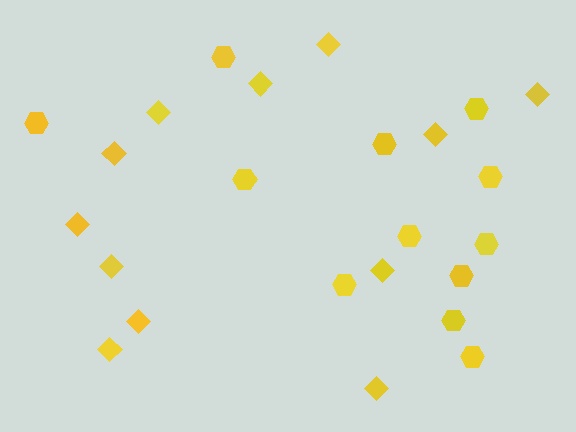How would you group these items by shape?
There are 2 groups: one group of hexagons (12) and one group of diamonds (12).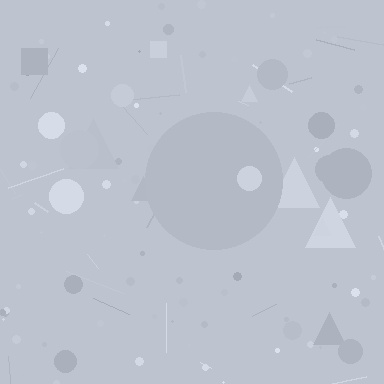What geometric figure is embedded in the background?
A circle is embedded in the background.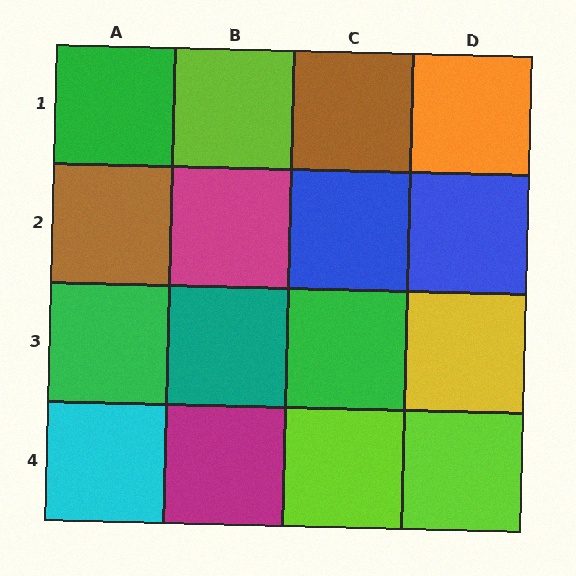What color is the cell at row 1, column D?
Orange.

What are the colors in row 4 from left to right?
Cyan, magenta, lime, lime.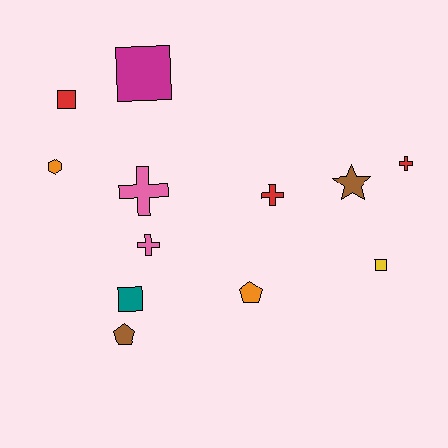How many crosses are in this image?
There are 4 crosses.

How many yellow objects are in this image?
There is 1 yellow object.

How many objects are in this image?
There are 12 objects.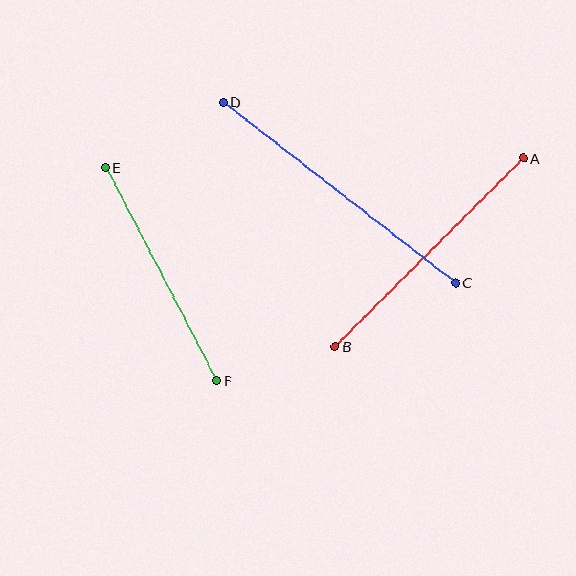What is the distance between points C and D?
The distance is approximately 294 pixels.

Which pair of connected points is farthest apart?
Points C and D are farthest apart.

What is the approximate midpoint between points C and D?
The midpoint is at approximately (340, 192) pixels.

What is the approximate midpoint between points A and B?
The midpoint is at approximately (429, 252) pixels.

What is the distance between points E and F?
The distance is approximately 240 pixels.